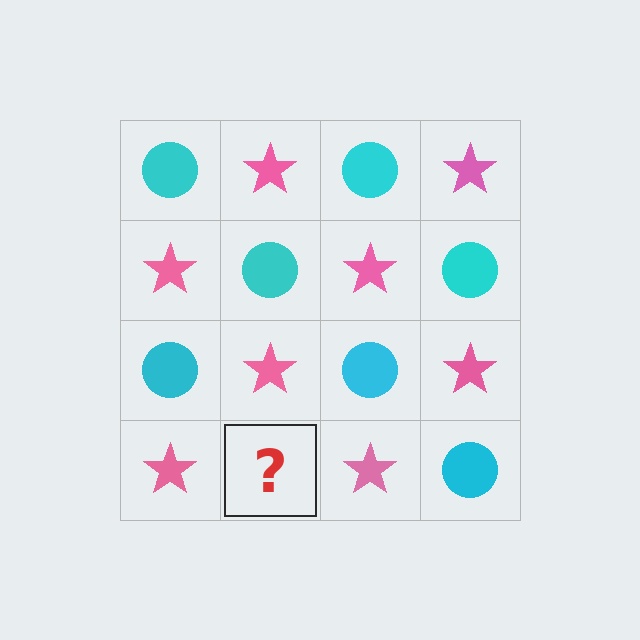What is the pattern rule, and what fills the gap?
The rule is that it alternates cyan circle and pink star in a checkerboard pattern. The gap should be filled with a cyan circle.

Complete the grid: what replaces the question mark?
The question mark should be replaced with a cyan circle.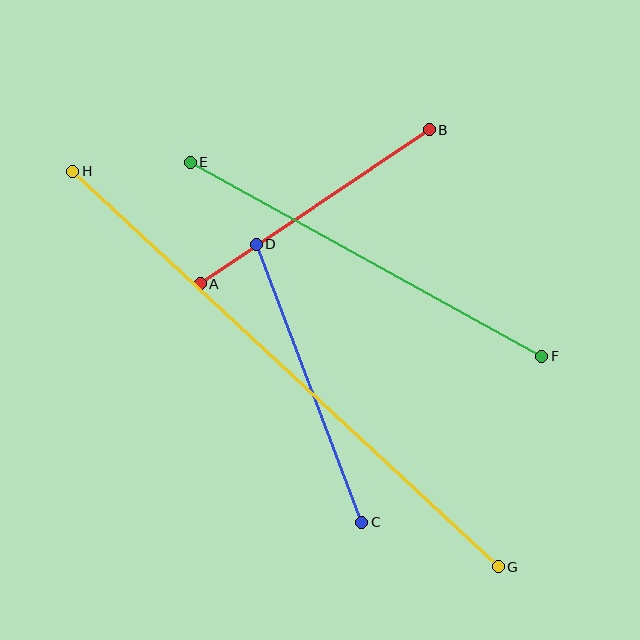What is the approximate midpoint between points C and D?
The midpoint is at approximately (309, 383) pixels.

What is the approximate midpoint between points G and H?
The midpoint is at approximately (286, 369) pixels.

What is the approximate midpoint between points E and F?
The midpoint is at approximately (366, 259) pixels.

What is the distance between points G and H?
The distance is approximately 581 pixels.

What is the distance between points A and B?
The distance is approximately 276 pixels.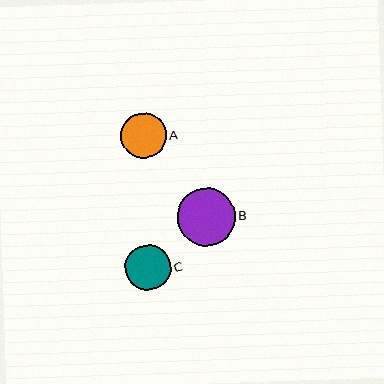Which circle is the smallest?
Circle A is the smallest with a size of approximately 45 pixels.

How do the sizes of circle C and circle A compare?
Circle C and circle A are approximately the same size.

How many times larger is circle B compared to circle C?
Circle B is approximately 1.3 times the size of circle C.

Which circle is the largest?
Circle B is the largest with a size of approximately 58 pixels.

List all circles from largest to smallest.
From largest to smallest: B, C, A.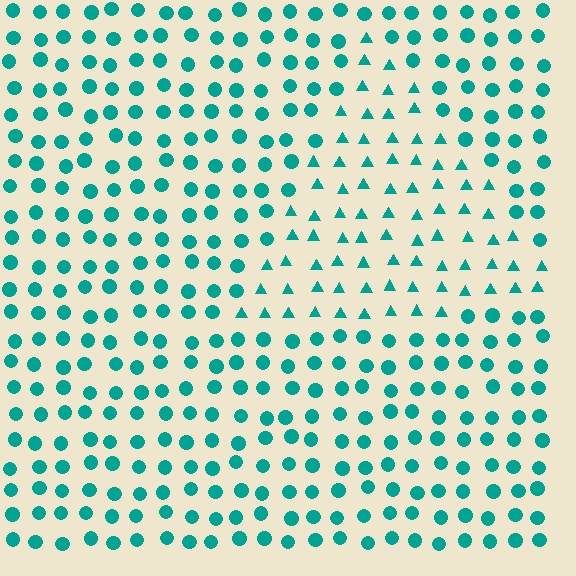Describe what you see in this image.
The image is filled with small teal elements arranged in a uniform grid. A triangle-shaped region contains triangles, while the surrounding area contains circles. The boundary is defined purely by the change in element shape.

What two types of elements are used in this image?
The image uses triangles inside the triangle region and circles outside it.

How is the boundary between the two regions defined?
The boundary is defined by a change in element shape: triangles inside vs. circles outside. All elements share the same color and spacing.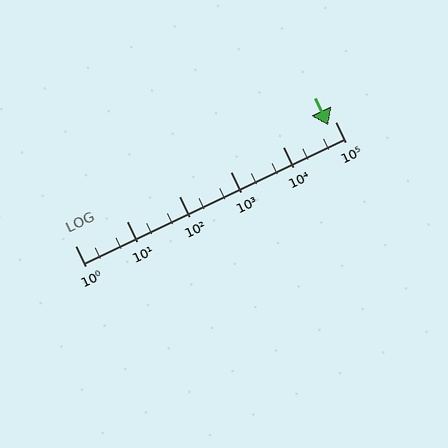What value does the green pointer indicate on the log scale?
The pointer indicates approximately 73000.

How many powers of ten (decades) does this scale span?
The scale spans 5 decades, from 1 to 100000.